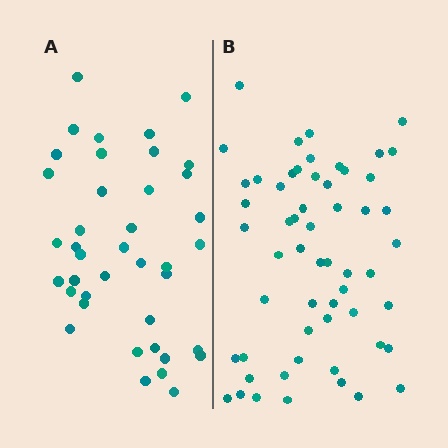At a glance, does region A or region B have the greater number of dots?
Region B (the right region) has more dots.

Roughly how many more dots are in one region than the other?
Region B has approximately 15 more dots than region A.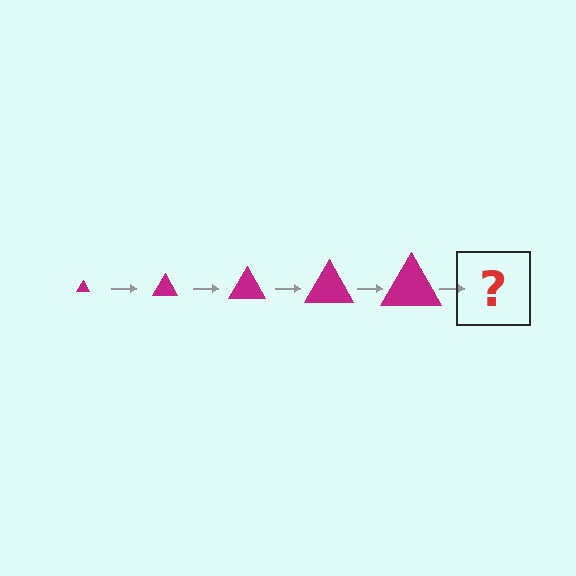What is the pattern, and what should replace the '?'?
The pattern is that the triangle gets progressively larger each step. The '?' should be a magenta triangle, larger than the previous one.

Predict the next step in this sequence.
The next step is a magenta triangle, larger than the previous one.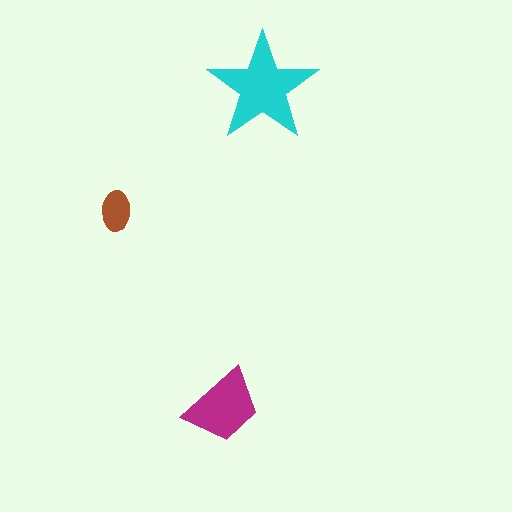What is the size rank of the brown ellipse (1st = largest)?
3rd.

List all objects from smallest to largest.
The brown ellipse, the magenta trapezoid, the cyan star.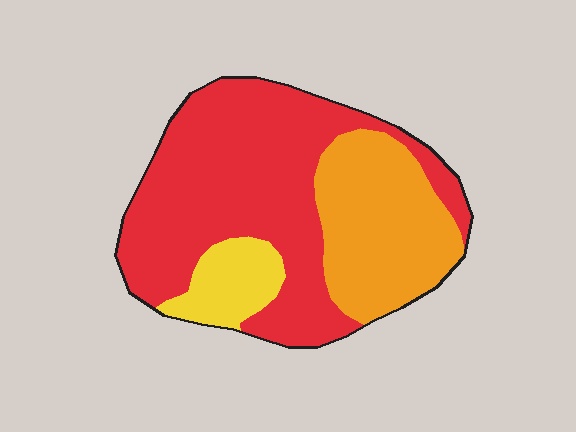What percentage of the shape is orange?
Orange takes up about one third (1/3) of the shape.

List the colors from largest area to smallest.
From largest to smallest: red, orange, yellow.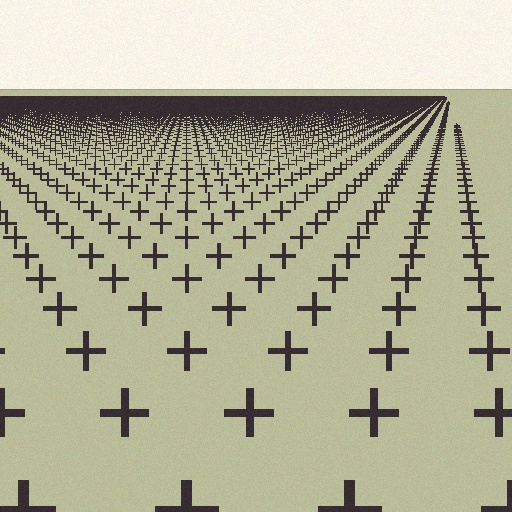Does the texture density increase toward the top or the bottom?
Density increases toward the top.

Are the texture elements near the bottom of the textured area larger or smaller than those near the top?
Larger. Near the bottom, elements are closer to the viewer and appear at a bigger on-screen size.